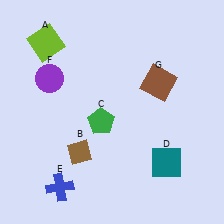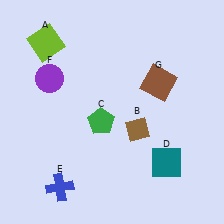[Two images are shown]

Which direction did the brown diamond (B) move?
The brown diamond (B) moved right.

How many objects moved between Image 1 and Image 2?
1 object moved between the two images.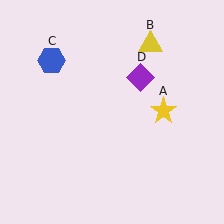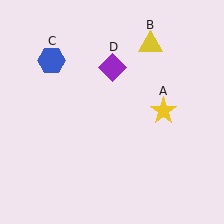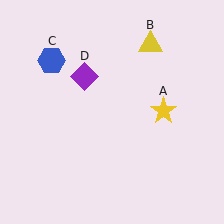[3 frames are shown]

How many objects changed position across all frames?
1 object changed position: purple diamond (object D).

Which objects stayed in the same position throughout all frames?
Yellow star (object A) and yellow triangle (object B) and blue hexagon (object C) remained stationary.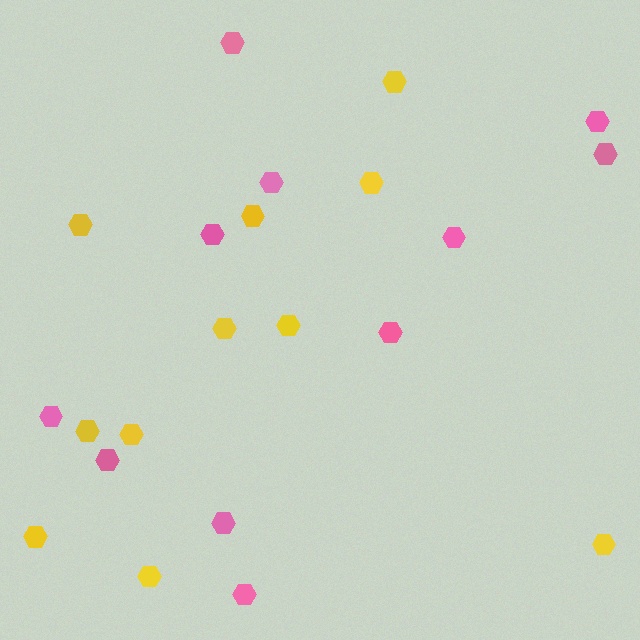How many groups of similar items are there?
There are 2 groups: one group of yellow hexagons (11) and one group of pink hexagons (11).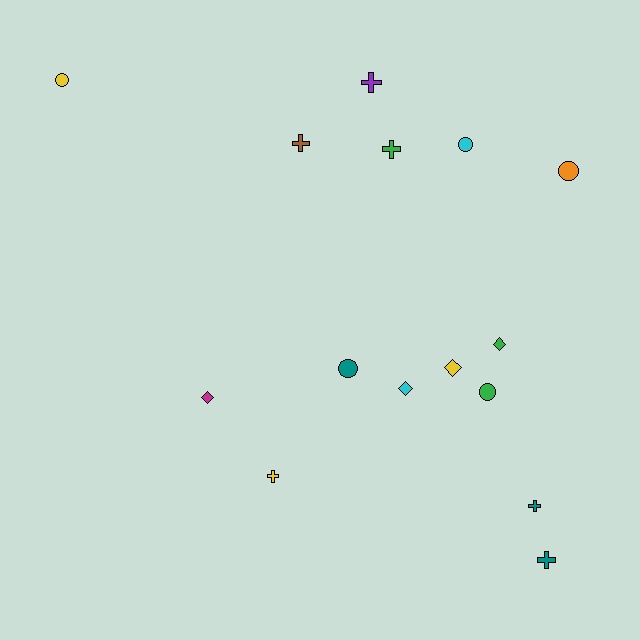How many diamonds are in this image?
There are 4 diamonds.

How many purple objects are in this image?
There is 1 purple object.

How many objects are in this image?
There are 15 objects.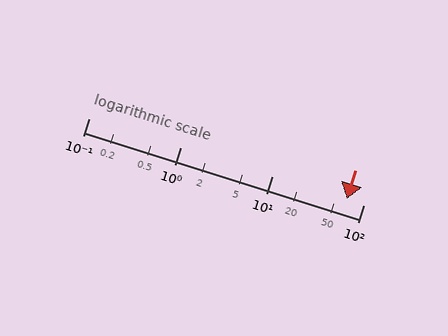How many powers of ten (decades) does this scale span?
The scale spans 3 decades, from 0.1 to 100.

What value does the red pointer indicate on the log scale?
The pointer indicates approximately 65.